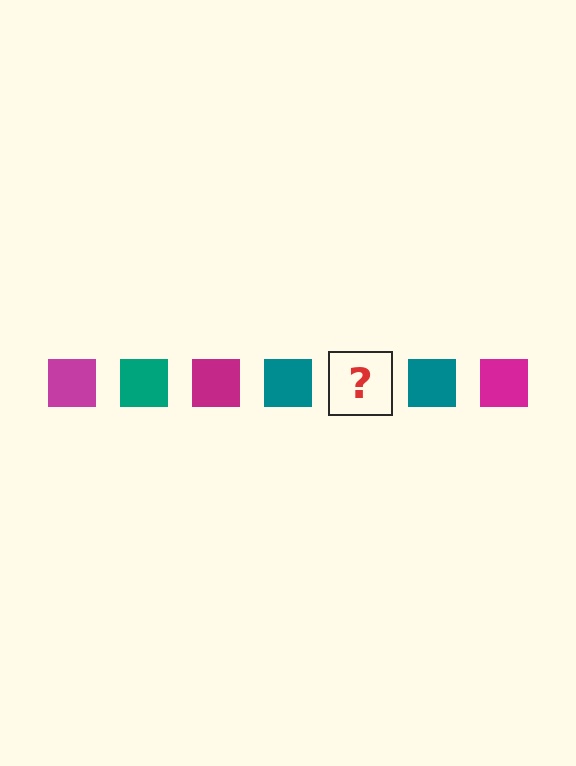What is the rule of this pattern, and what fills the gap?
The rule is that the pattern cycles through magenta, teal squares. The gap should be filled with a magenta square.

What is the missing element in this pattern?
The missing element is a magenta square.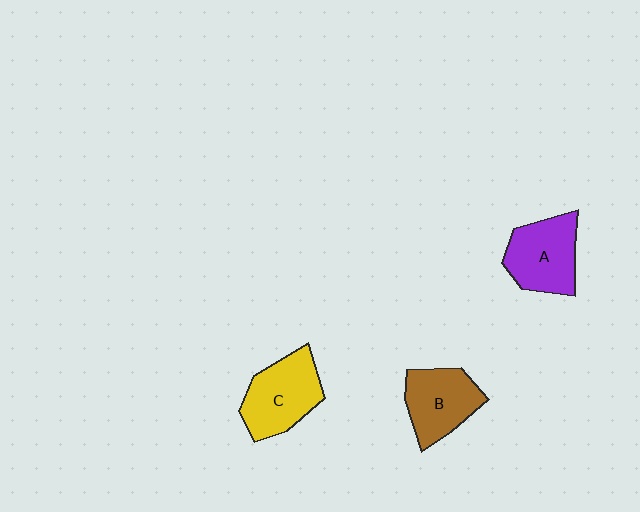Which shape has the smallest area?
Shape B (brown).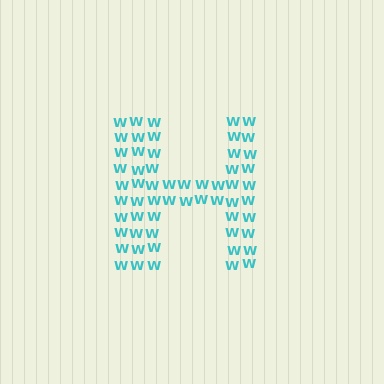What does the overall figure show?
The overall figure shows the letter H.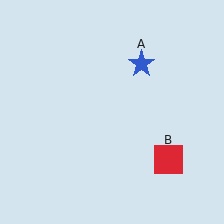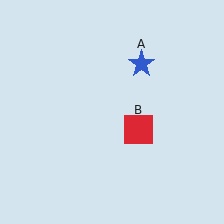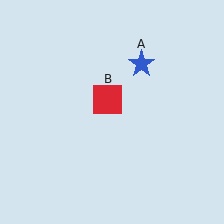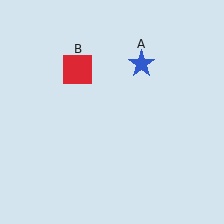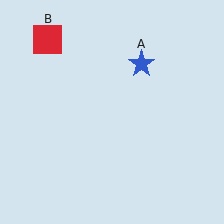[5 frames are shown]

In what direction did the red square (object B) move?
The red square (object B) moved up and to the left.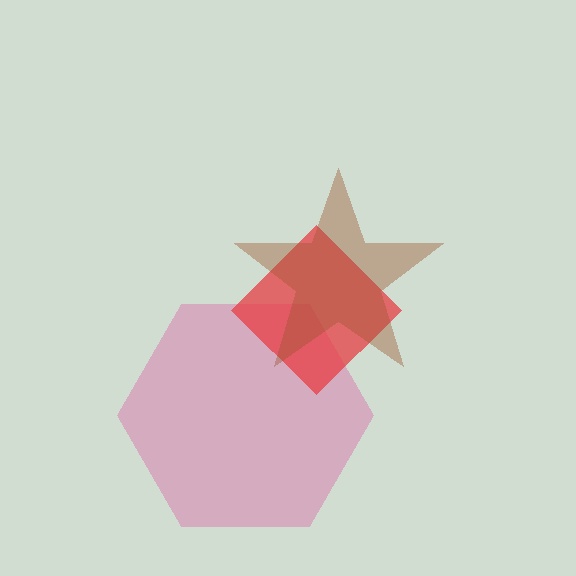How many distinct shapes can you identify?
There are 3 distinct shapes: a pink hexagon, a red diamond, a brown star.